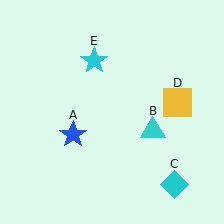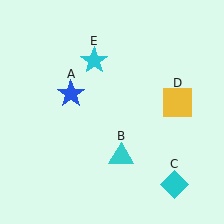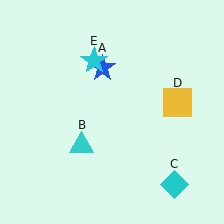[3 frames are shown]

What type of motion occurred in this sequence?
The blue star (object A), cyan triangle (object B) rotated clockwise around the center of the scene.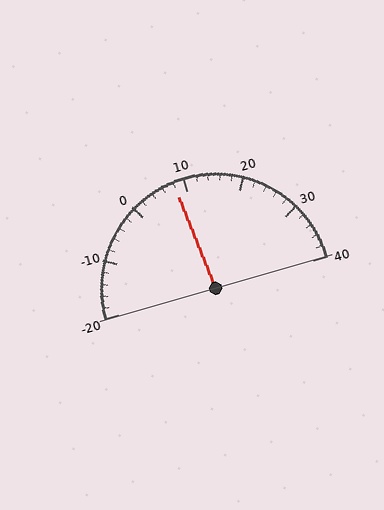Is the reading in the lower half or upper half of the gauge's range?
The reading is in the lower half of the range (-20 to 40).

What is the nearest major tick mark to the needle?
The nearest major tick mark is 10.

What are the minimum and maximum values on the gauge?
The gauge ranges from -20 to 40.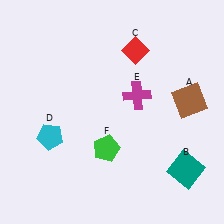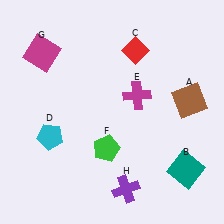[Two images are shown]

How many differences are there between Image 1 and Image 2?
There are 2 differences between the two images.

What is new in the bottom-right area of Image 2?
A purple cross (H) was added in the bottom-right area of Image 2.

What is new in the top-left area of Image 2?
A magenta square (G) was added in the top-left area of Image 2.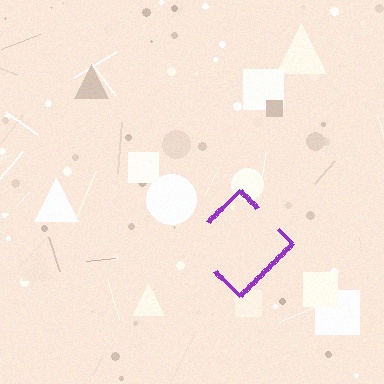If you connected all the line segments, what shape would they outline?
They would outline a diamond.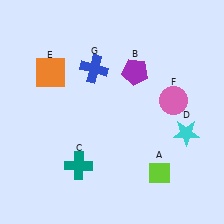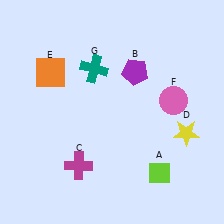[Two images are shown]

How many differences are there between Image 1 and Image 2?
There are 3 differences between the two images.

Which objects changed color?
C changed from teal to magenta. D changed from cyan to yellow. G changed from blue to teal.